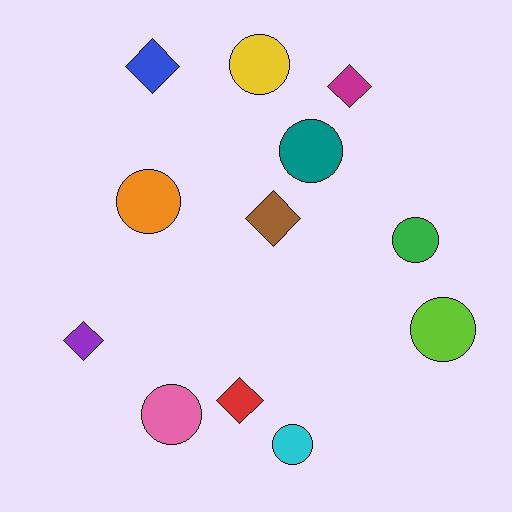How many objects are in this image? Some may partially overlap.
There are 12 objects.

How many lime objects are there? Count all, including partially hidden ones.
There is 1 lime object.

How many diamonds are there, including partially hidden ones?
There are 5 diamonds.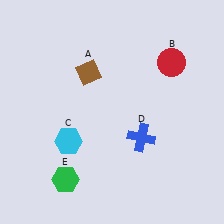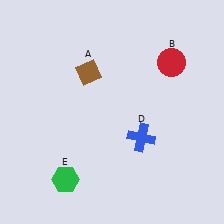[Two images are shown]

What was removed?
The cyan hexagon (C) was removed in Image 2.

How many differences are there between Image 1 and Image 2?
There is 1 difference between the two images.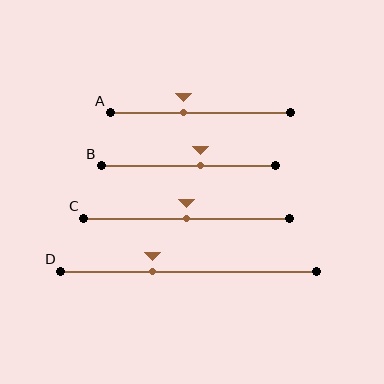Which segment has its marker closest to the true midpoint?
Segment C has its marker closest to the true midpoint.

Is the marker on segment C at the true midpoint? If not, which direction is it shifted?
Yes, the marker on segment C is at the true midpoint.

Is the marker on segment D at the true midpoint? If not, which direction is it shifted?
No, the marker on segment D is shifted to the left by about 14% of the segment length.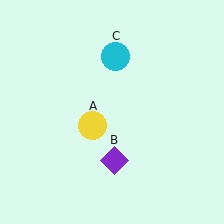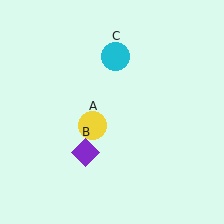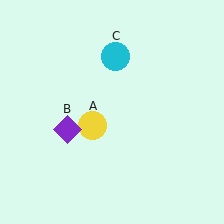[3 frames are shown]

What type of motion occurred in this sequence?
The purple diamond (object B) rotated clockwise around the center of the scene.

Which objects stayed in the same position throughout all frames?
Yellow circle (object A) and cyan circle (object C) remained stationary.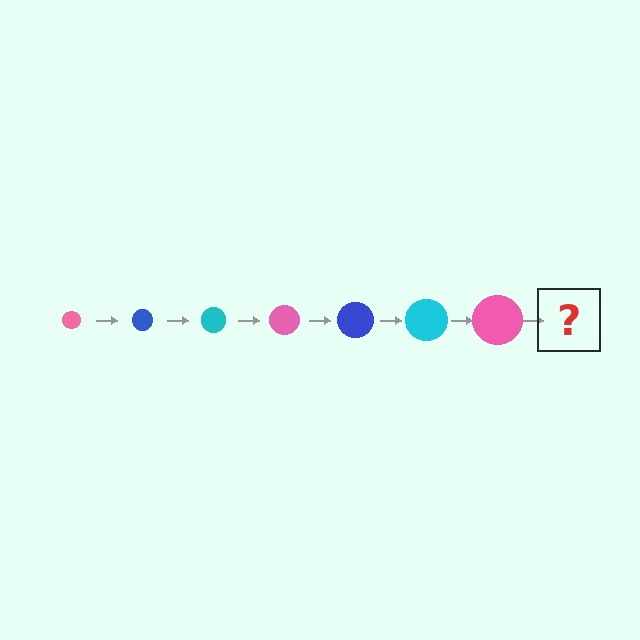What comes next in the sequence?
The next element should be a blue circle, larger than the previous one.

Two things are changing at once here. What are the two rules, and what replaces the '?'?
The two rules are that the circle grows larger each step and the color cycles through pink, blue, and cyan. The '?' should be a blue circle, larger than the previous one.